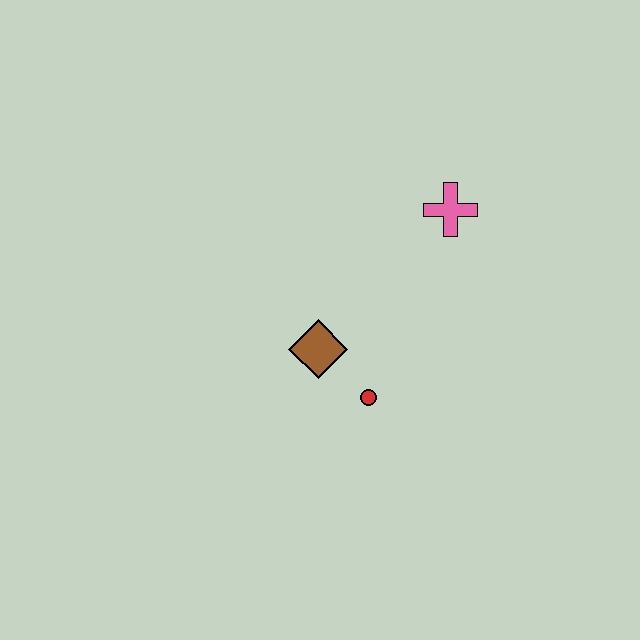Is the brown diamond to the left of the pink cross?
Yes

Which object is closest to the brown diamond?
The red circle is closest to the brown diamond.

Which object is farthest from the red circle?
The pink cross is farthest from the red circle.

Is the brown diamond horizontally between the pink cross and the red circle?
No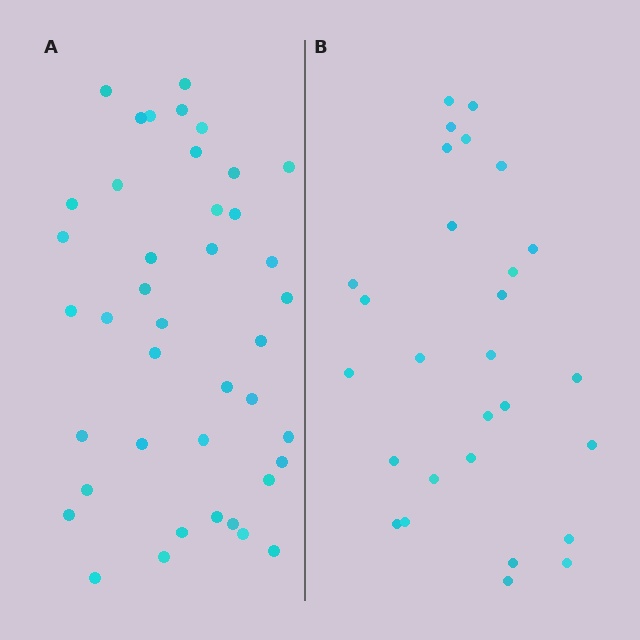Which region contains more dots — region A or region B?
Region A (the left region) has more dots.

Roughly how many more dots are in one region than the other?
Region A has approximately 15 more dots than region B.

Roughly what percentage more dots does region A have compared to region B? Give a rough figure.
About 45% more.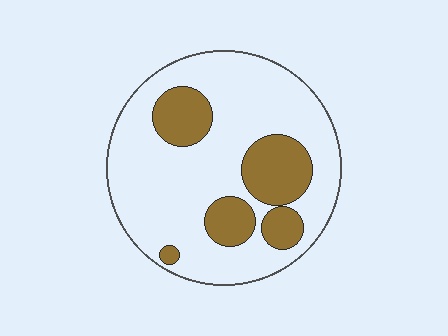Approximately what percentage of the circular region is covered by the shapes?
Approximately 25%.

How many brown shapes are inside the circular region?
5.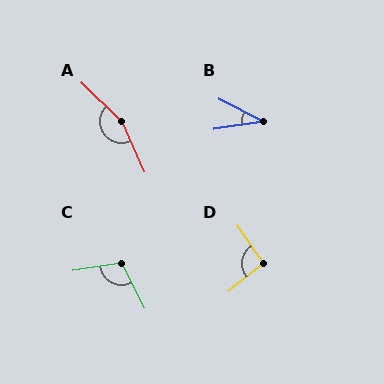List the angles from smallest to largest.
B (36°), D (94°), C (108°), A (157°).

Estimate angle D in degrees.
Approximately 94 degrees.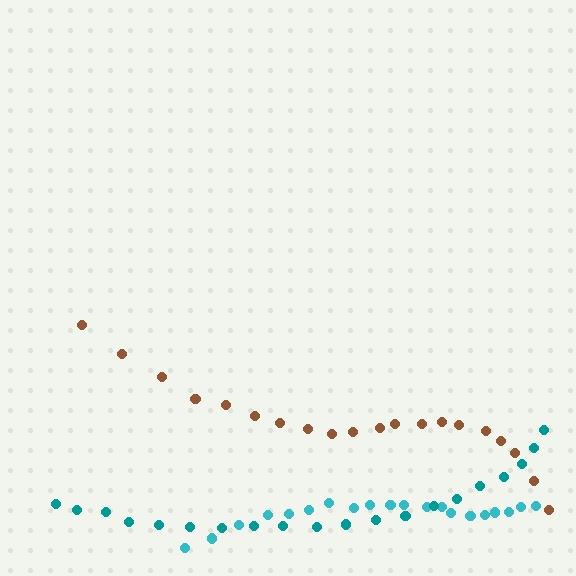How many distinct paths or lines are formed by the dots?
There are 3 distinct paths.